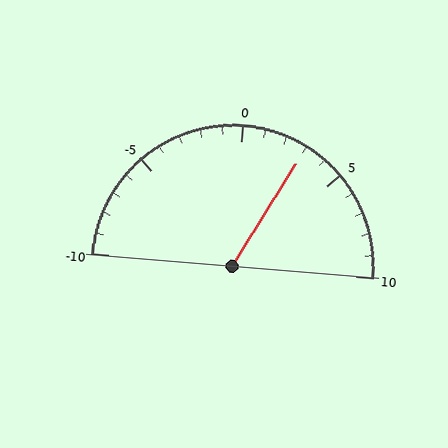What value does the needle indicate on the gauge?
The needle indicates approximately 3.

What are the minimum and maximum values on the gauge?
The gauge ranges from -10 to 10.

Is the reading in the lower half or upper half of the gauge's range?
The reading is in the upper half of the range (-10 to 10).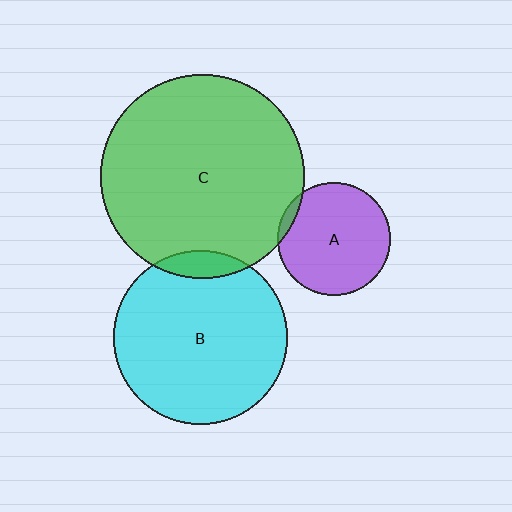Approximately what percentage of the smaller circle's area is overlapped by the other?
Approximately 5%.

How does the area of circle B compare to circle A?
Approximately 2.4 times.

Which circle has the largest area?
Circle C (green).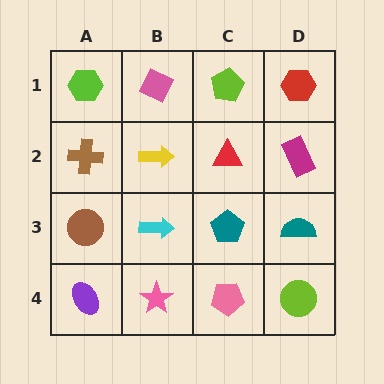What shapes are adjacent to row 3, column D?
A magenta rectangle (row 2, column D), a lime circle (row 4, column D), a teal pentagon (row 3, column C).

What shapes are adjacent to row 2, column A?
A lime hexagon (row 1, column A), a brown circle (row 3, column A), a yellow arrow (row 2, column B).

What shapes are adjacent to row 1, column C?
A red triangle (row 2, column C), a pink diamond (row 1, column B), a red hexagon (row 1, column D).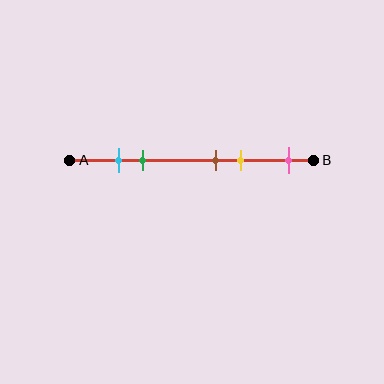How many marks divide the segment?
There are 5 marks dividing the segment.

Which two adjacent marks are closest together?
The cyan and green marks are the closest adjacent pair.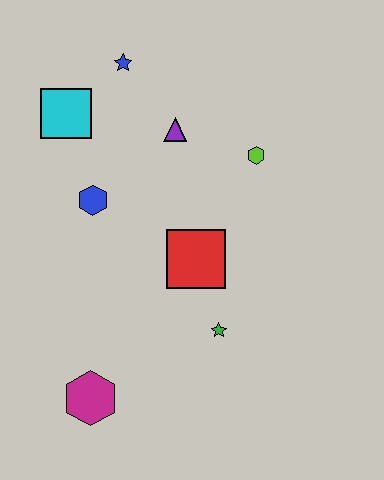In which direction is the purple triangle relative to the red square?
The purple triangle is above the red square.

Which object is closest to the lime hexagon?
The purple triangle is closest to the lime hexagon.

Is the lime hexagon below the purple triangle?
Yes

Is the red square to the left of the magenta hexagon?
No